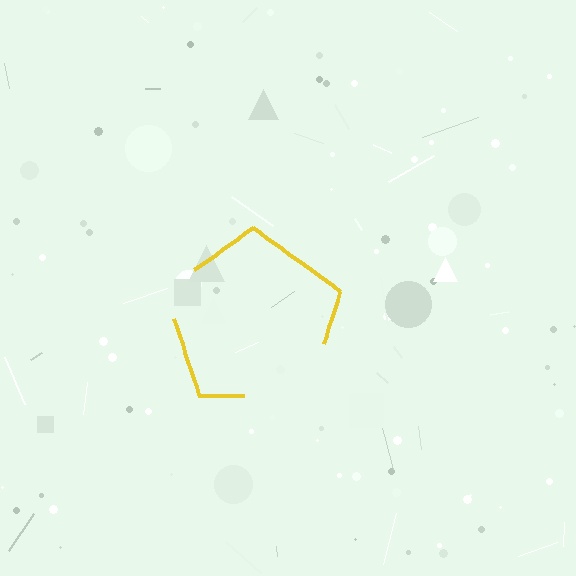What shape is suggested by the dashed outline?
The dashed outline suggests a pentagon.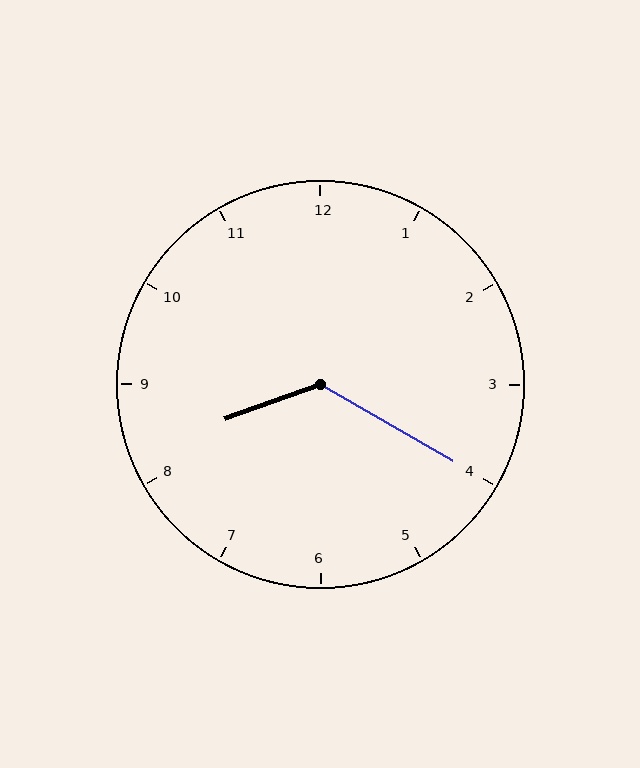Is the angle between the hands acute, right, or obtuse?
It is obtuse.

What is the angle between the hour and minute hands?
Approximately 130 degrees.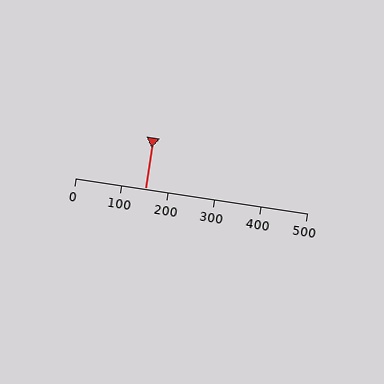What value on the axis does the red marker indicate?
The marker indicates approximately 150.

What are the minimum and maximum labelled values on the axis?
The axis runs from 0 to 500.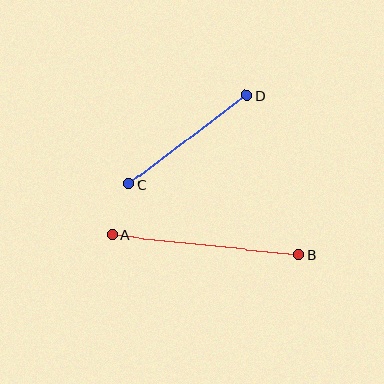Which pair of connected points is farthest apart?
Points A and B are farthest apart.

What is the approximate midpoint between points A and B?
The midpoint is at approximately (205, 245) pixels.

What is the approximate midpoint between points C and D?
The midpoint is at approximately (188, 140) pixels.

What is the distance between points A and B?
The distance is approximately 188 pixels.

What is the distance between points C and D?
The distance is approximately 148 pixels.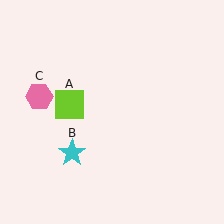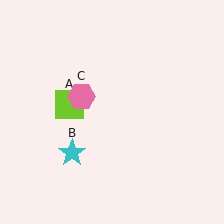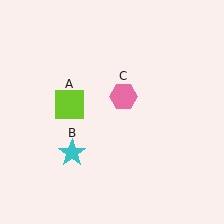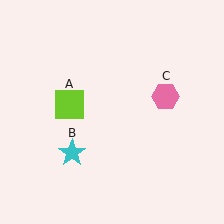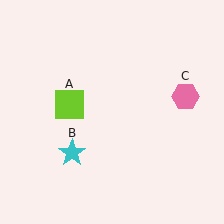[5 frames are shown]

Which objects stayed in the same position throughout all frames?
Lime square (object A) and cyan star (object B) remained stationary.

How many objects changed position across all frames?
1 object changed position: pink hexagon (object C).